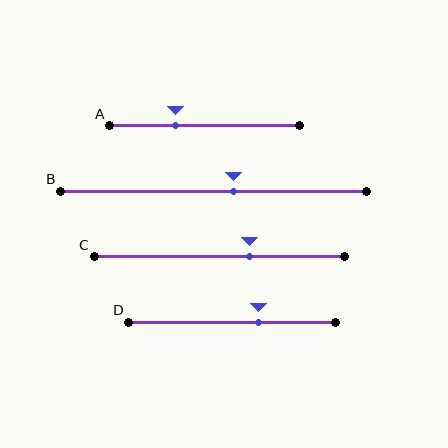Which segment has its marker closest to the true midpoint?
Segment B has its marker closest to the true midpoint.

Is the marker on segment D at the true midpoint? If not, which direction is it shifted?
No, the marker on segment D is shifted to the right by about 13% of the segment length.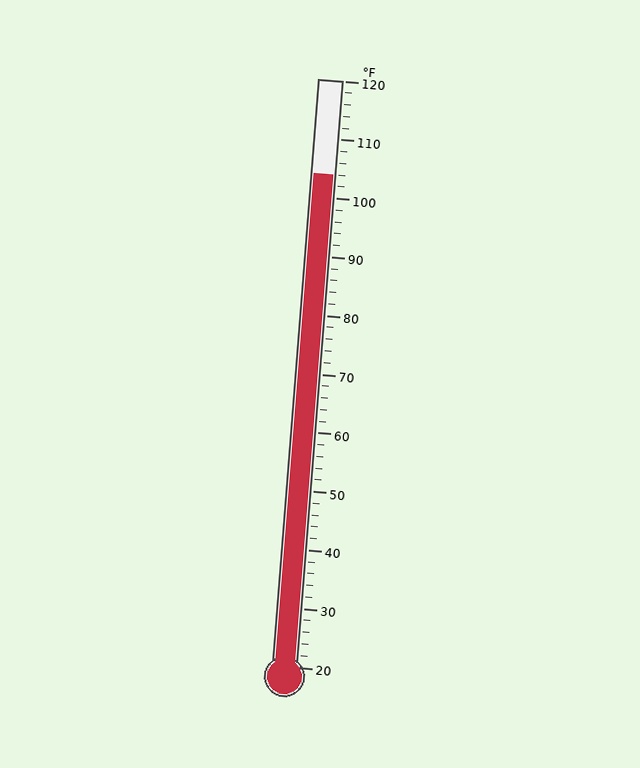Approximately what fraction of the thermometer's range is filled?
The thermometer is filled to approximately 85% of its range.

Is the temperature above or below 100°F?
The temperature is above 100°F.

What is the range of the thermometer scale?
The thermometer scale ranges from 20°F to 120°F.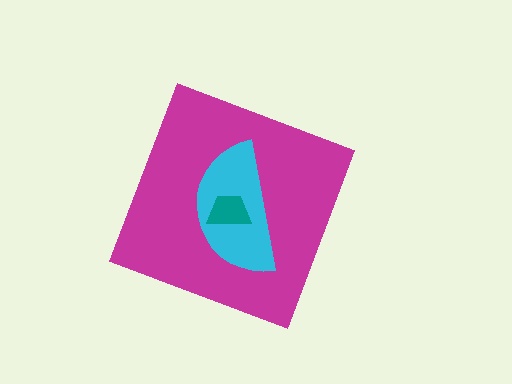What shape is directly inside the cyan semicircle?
The teal trapezoid.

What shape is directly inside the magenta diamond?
The cyan semicircle.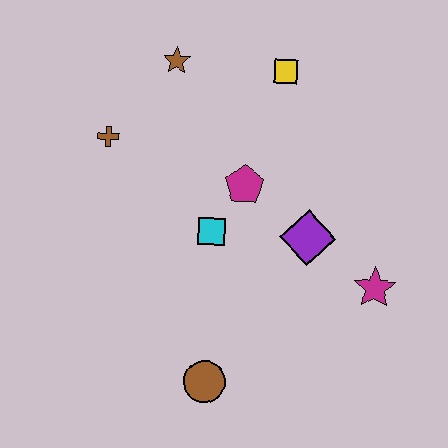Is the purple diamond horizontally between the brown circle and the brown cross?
No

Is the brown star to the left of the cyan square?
Yes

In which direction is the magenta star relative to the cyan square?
The magenta star is to the right of the cyan square.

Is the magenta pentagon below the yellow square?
Yes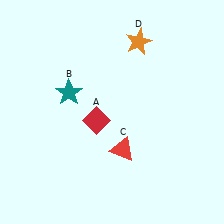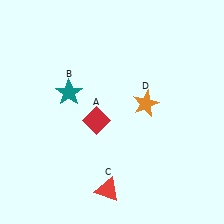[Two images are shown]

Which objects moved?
The objects that moved are: the red triangle (C), the orange star (D).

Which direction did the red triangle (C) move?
The red triangle (C) moved down.